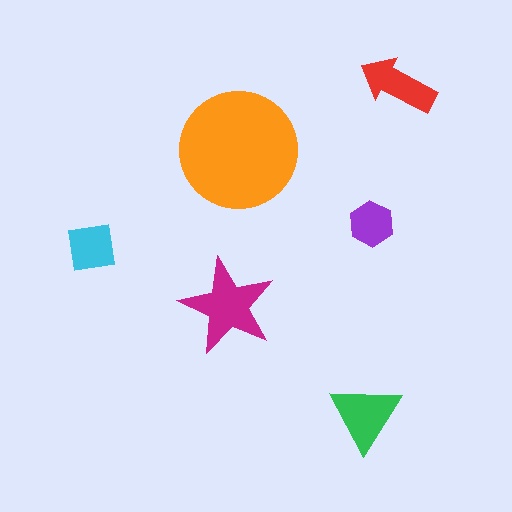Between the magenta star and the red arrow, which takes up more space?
The magenta star.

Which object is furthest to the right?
The red arrow is rightmost.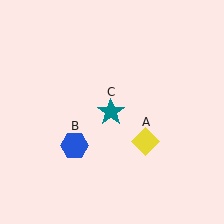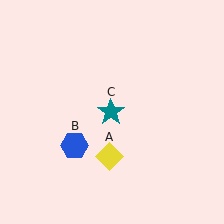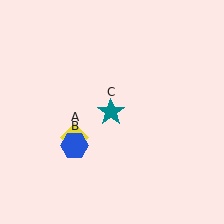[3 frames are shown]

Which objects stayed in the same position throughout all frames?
Blue hexagon (object B) and teal star (object C) remained stationary.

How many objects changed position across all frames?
1 object changed position: yellow diamond (object A).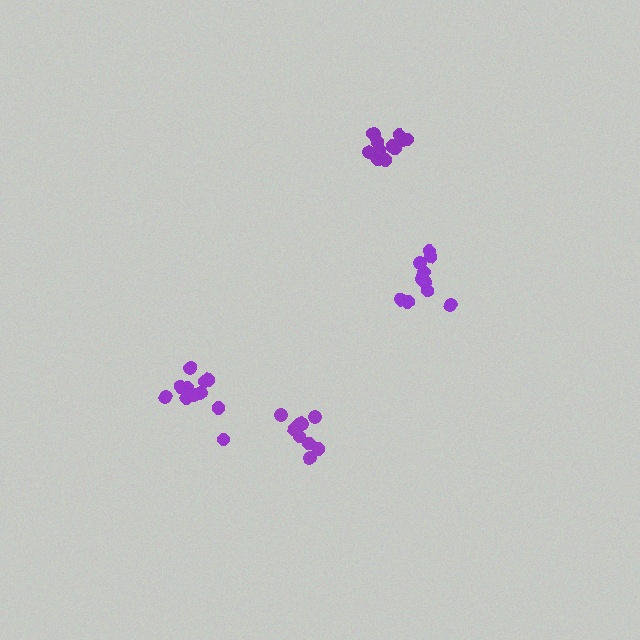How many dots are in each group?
Group 1: 10 dots, Group 2: 12 dots, Group 3: 11 dots, Group 4: 12 dots (45 total).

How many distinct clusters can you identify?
There are 4 distinct clusters.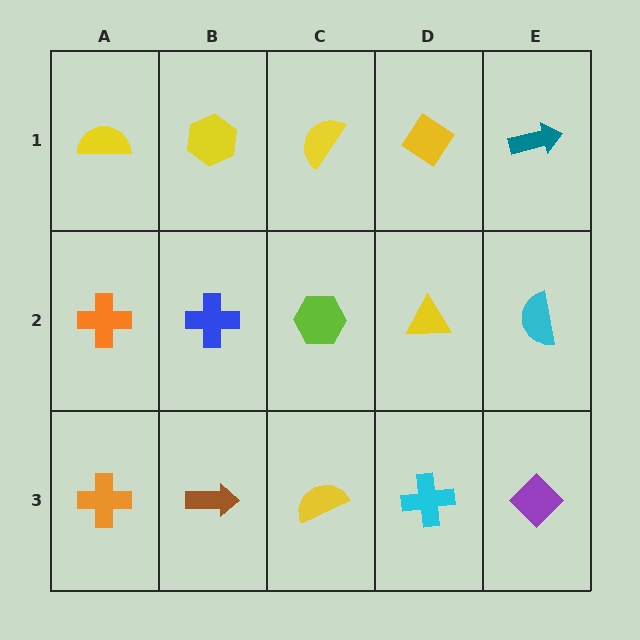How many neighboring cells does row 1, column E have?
2.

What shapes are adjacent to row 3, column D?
A yellow triangle (row 2, column D), a yellow semicircle (row 3, column C), a purple diamond (row 3, column E).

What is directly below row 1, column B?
A blue cross.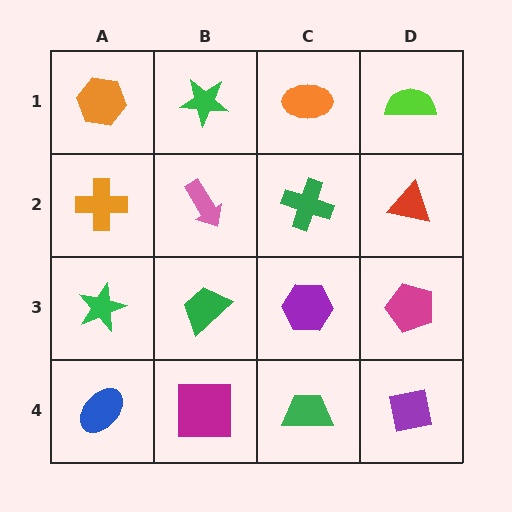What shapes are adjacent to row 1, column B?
A pink arrow (row 2, column B), an orange hexagon (row 1, column A), an orange ellipse (row 1, column C).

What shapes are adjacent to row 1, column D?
A red triangle (row 2, column D), an orange ellipse (row 1, column C).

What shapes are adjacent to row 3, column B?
A pink arrow (row 2, column B), a magenta square (row 4, column B), a green star (row 3, column A), a purple hexagon (row 3, column C).